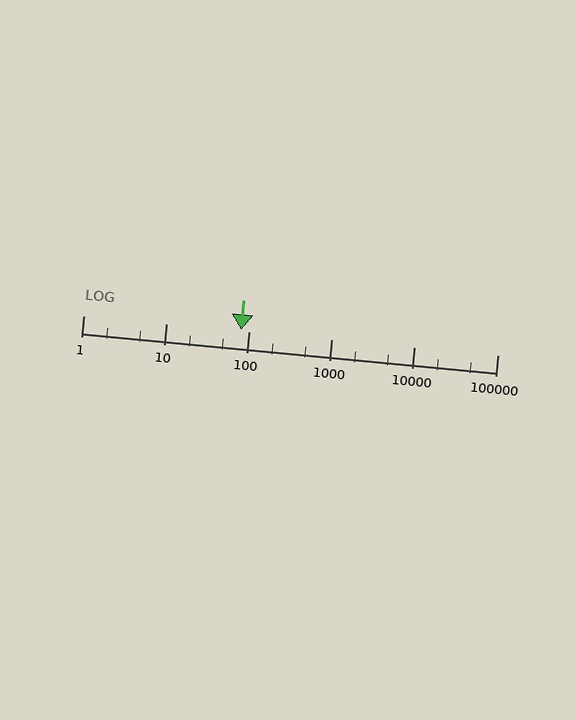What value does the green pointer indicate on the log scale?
The pointer indicates approximately 81.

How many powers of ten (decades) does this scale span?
The scale spans 5 decades, from 1 to 100000.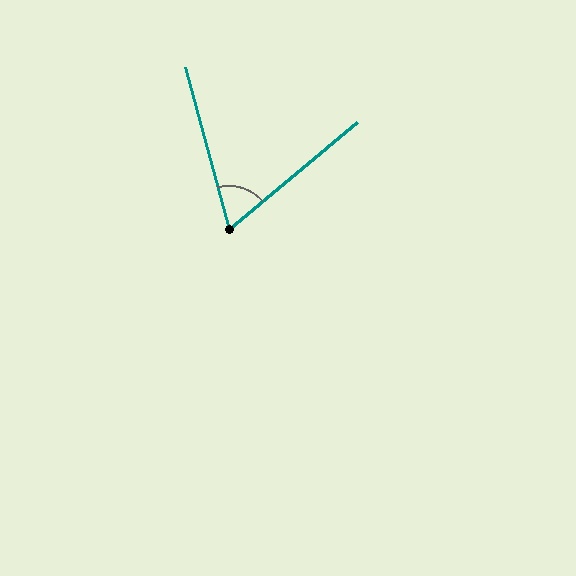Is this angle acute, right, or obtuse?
It is acute.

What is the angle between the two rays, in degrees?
Approximately 65 degrees.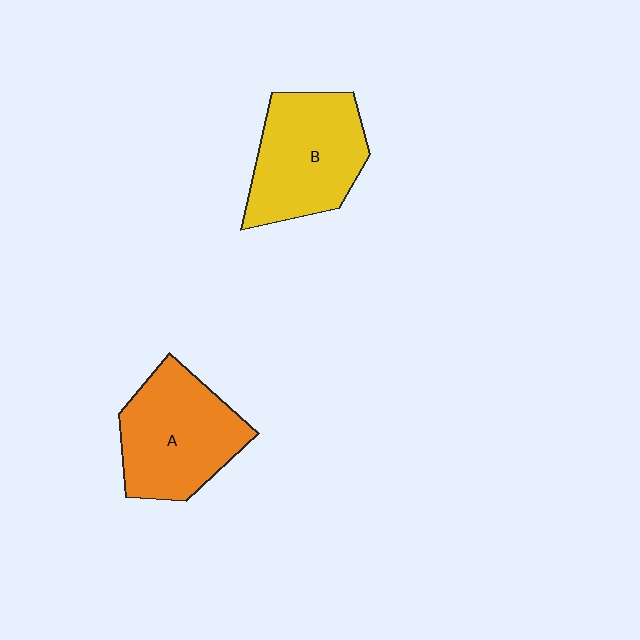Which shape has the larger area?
Shape A (orange).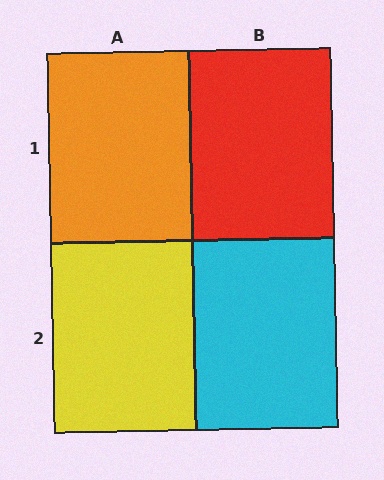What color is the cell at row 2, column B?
Cyan.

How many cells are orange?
1 cell is orange.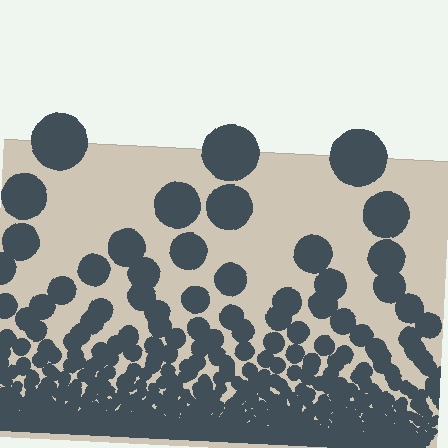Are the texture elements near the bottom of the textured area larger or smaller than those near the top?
Smaller. The gradient is inverted — elements near the bottom are smaller and denser.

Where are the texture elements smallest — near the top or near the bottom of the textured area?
Near the bottom.